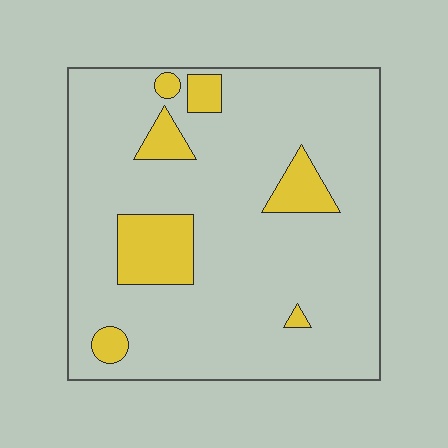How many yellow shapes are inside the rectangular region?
7.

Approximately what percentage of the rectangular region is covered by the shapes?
Approximately 15%.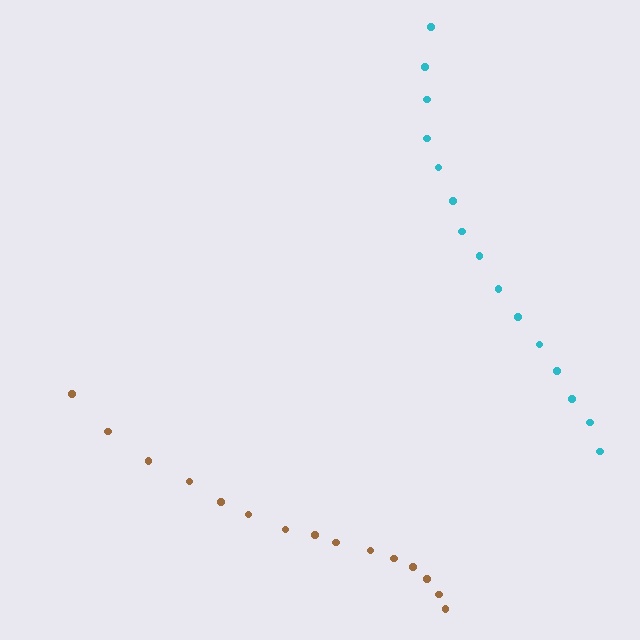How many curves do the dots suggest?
There are 2 distinct paths.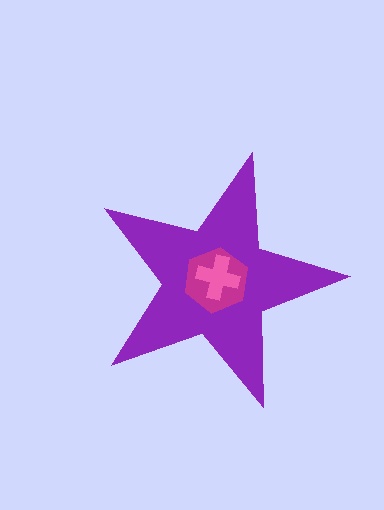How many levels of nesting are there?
3.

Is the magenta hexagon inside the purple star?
Yes.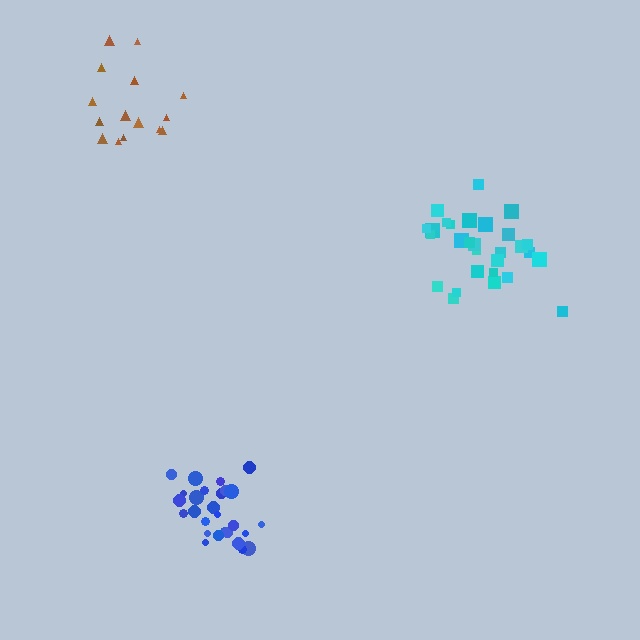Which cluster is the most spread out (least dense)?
Brown.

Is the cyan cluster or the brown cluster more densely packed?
Cyan.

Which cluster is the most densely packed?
Blue.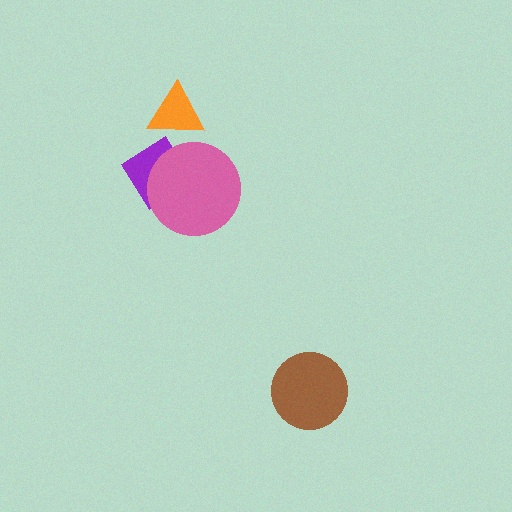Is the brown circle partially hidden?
No, no other shape covers it.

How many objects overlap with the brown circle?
0 objects overlap with the brown circle.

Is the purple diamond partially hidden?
Yes, it is partially covered by another shape.